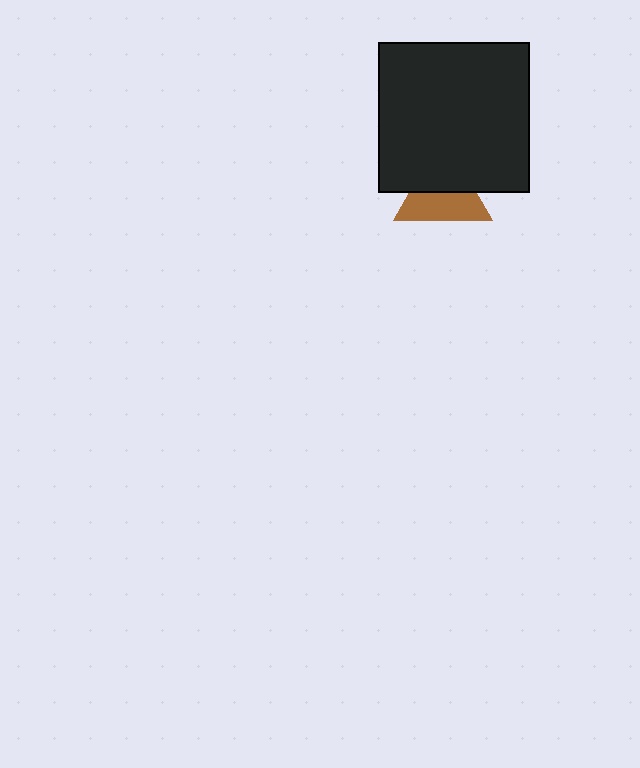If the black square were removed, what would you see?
You would see the complete brown triangle.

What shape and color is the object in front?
The object in front is a black square.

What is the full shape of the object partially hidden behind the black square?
The partially hidden object is a brown triangle.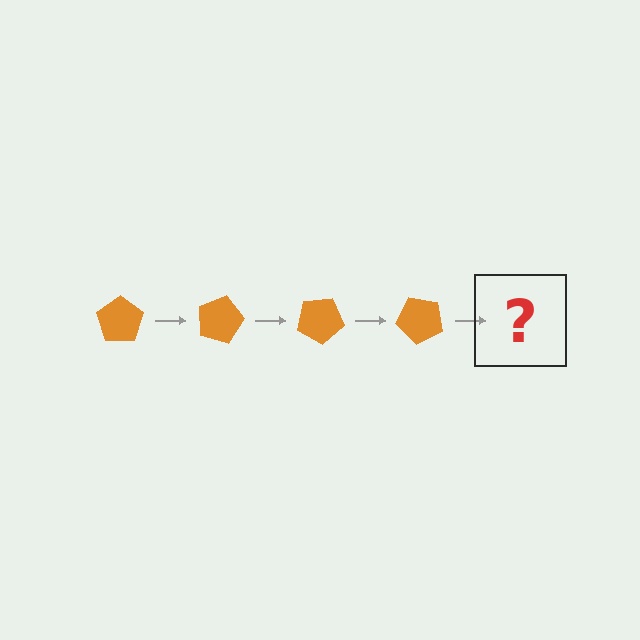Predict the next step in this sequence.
The next step is an orange pentagon rotated 60 degrees.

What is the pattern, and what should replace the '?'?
The pattern is that the pentagon rotates 15 degrees each step. The '?' should be an orange pentagon rotated 60 degrees.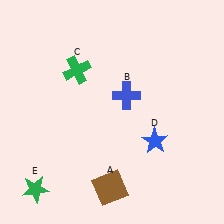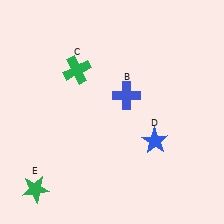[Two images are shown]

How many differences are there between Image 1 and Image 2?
There is 1 difference between the two images.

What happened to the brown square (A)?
The brown square (A) was removed in Image 2. It was in the bottom-left area of Image 1.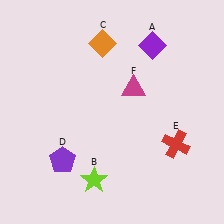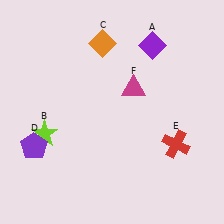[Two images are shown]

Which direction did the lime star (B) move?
The lime star (B) moved left.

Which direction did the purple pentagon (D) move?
The purple pentagon (D) moved left.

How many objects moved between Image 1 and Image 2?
2 objects moved between the two images.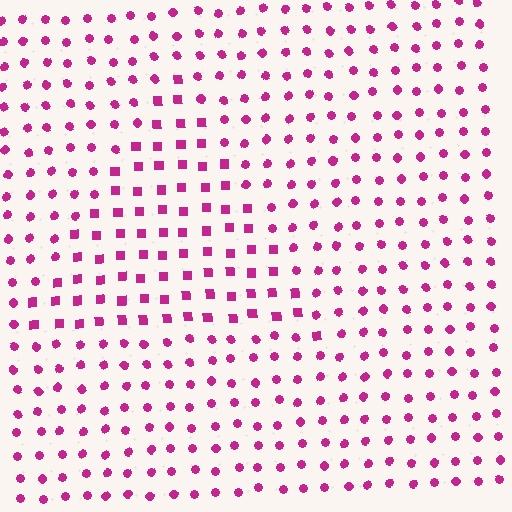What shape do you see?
I see a triangle.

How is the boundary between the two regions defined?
The boundary is defined by a change in element shape: squares inside vs. circles outside. All elements share the same color and spacing.